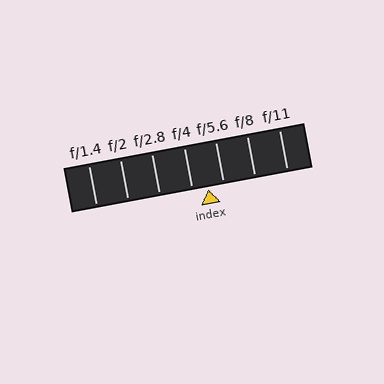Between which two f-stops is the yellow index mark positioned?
The index mark is between f/4 and f/5.6.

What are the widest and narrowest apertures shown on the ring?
The widest aperture shown is f/1.4 and the narrowest is f/11.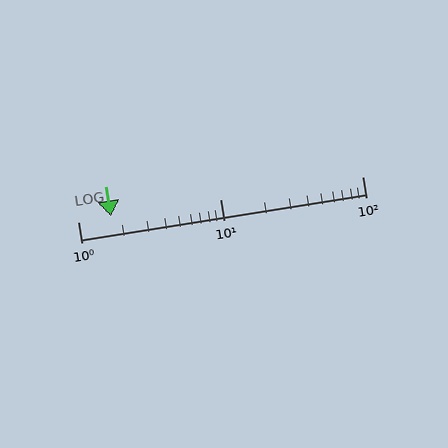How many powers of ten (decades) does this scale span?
The scale spans 2 decades, from 1 to 100.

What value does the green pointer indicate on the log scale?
The pointer indicates approximately 1.7.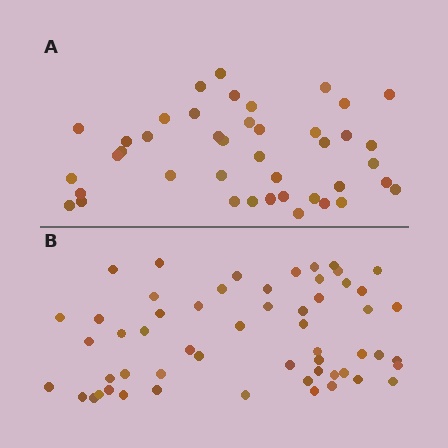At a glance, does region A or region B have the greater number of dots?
Region B (the bottom region) has more dots.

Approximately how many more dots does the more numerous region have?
Region B has approximately 15 more dots than region A.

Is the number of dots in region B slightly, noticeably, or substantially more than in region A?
Region B has noticeably more, but not dramatically so. The ratio is roughly 1.3 to 1.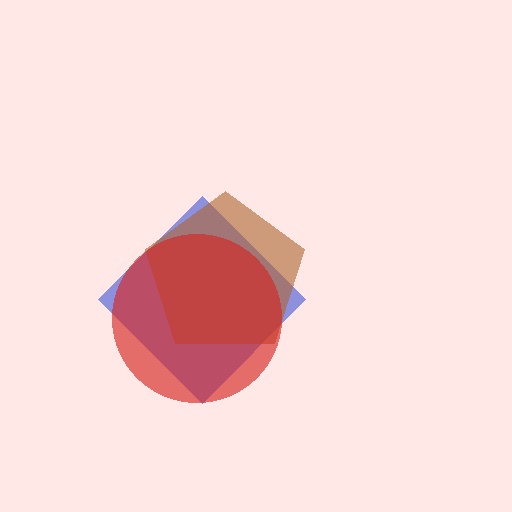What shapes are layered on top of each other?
The layered shapes are: a blue diamond, a brown pentagon, a red circle.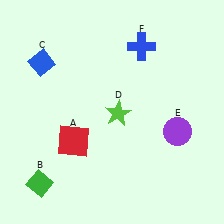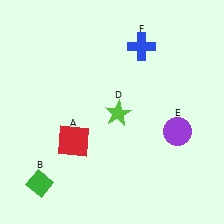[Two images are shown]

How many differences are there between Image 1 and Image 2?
There is 1 difference between the two images.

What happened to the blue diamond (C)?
The blue diamond (C) was removed in Image 2. It was in the top-left area of Image 1.